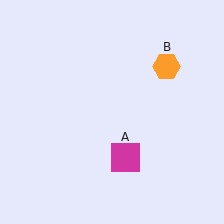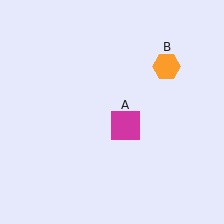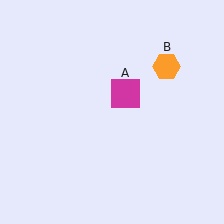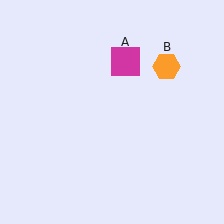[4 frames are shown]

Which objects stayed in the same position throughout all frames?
Orange hexagon (object B) remained stationary.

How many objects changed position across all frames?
1 object changed position: magenta square (object A).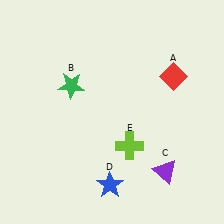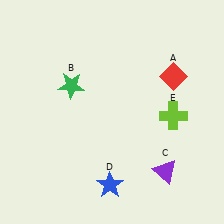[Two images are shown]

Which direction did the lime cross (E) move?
The lime cross (E) moved right.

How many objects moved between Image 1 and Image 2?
1 object moved between the two images.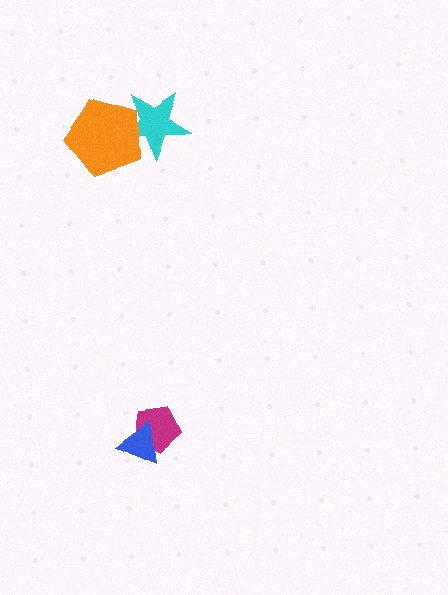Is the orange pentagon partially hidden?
No, no other shape covers it.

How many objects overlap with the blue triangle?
1 object overlaps with the blue triangle.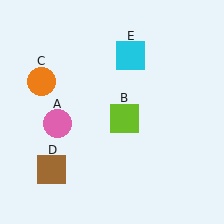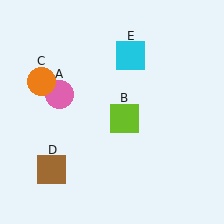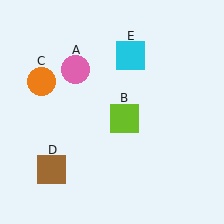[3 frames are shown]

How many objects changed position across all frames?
1 object changed position: pink circle (object A).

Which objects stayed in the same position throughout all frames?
Lime square (object B) and orange circle (object C) and brown square (object D) and cyan square (object E) remained stationary.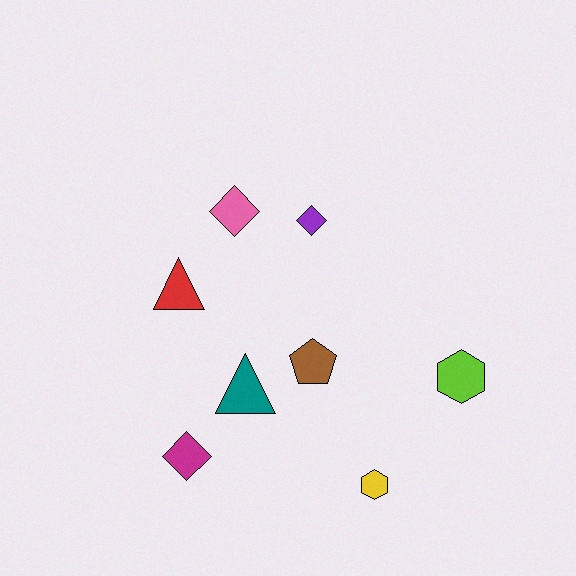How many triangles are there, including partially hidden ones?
There are 2 triangles.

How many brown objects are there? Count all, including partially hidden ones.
There is 1 brown object.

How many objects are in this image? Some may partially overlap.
There are 8 objects.